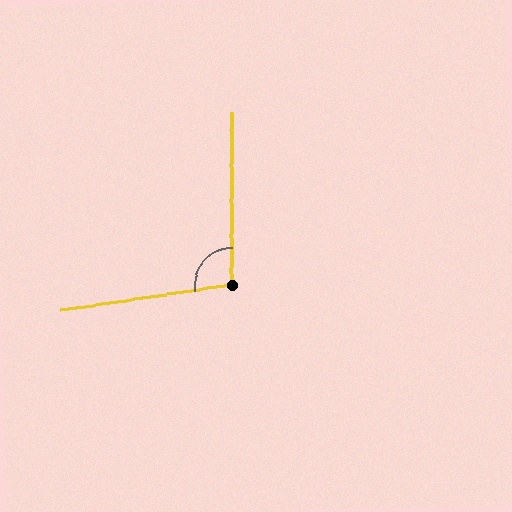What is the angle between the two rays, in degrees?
Approximately 98 degrees.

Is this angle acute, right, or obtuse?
It is obtuse.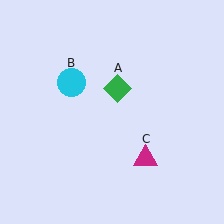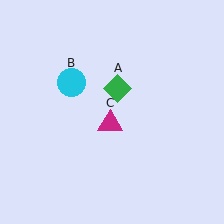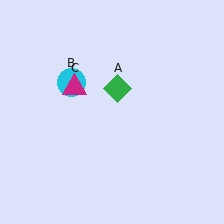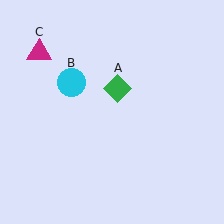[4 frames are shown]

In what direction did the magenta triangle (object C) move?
The magenta triangle (object C) moved up and to the left.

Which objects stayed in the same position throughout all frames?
Green diamond (object A) and cyan circle (object B) remained stationary.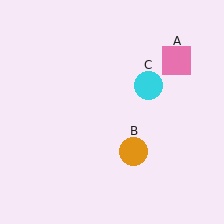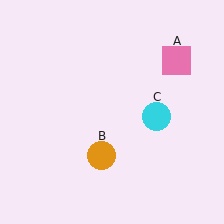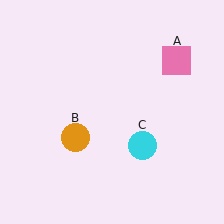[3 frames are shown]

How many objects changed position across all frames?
2 objects changed position: orange circle (object B), cyan circle (object C).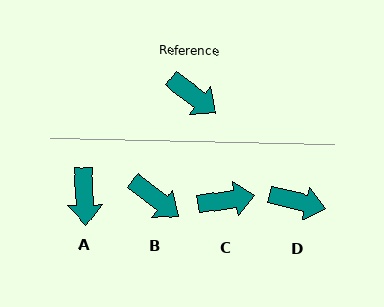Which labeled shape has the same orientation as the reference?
B.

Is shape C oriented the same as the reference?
No, it is off by about 47 degrees.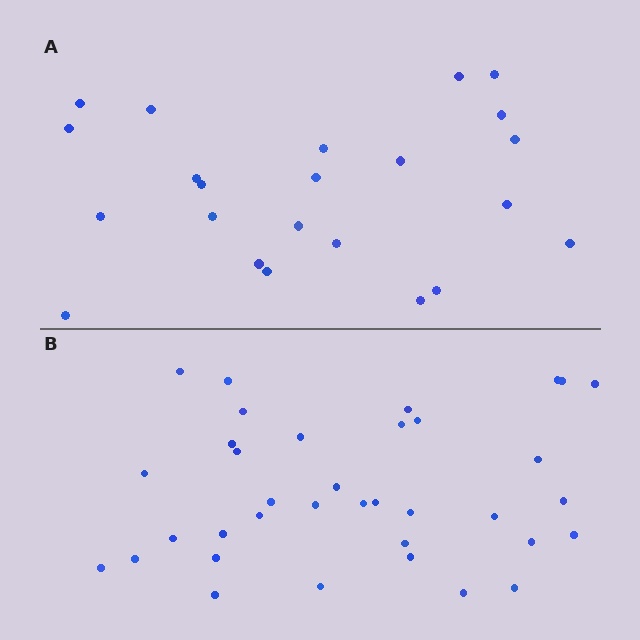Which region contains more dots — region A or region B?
Region B (the bottom region) has more dots.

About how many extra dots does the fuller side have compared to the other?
Region B has approximately 15 more dots than region A.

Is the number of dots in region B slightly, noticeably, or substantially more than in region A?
Region B has substantially more. The ratio is roughly 1.6 to 1.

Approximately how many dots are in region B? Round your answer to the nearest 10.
About 40 dots. (The exact count is 36, which rounds to 40.)